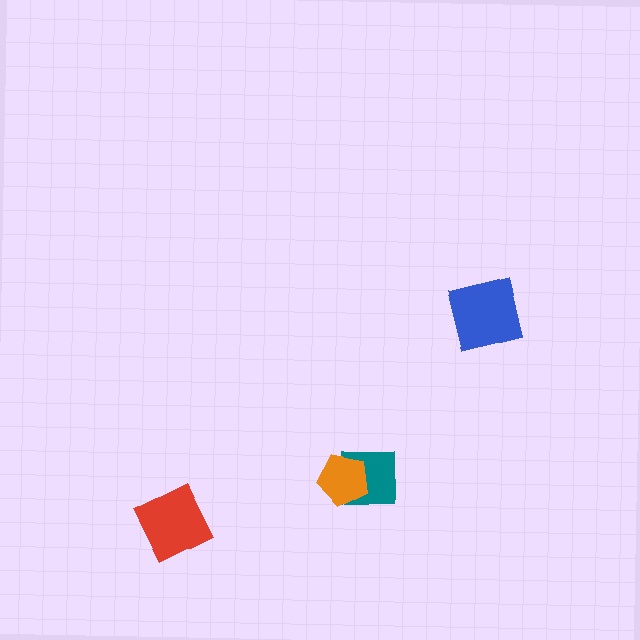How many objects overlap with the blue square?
0 objects overlap with the blue square.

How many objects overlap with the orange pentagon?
1 object overlaps with the orange pentagon.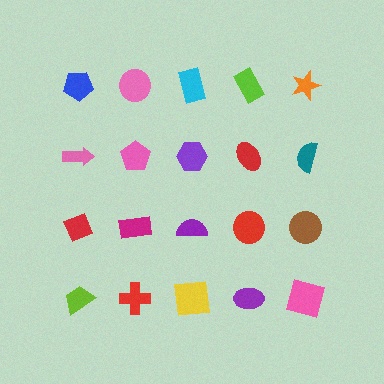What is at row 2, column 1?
A pink arrow.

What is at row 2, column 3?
A purple hexagon.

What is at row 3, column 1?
A red diamond.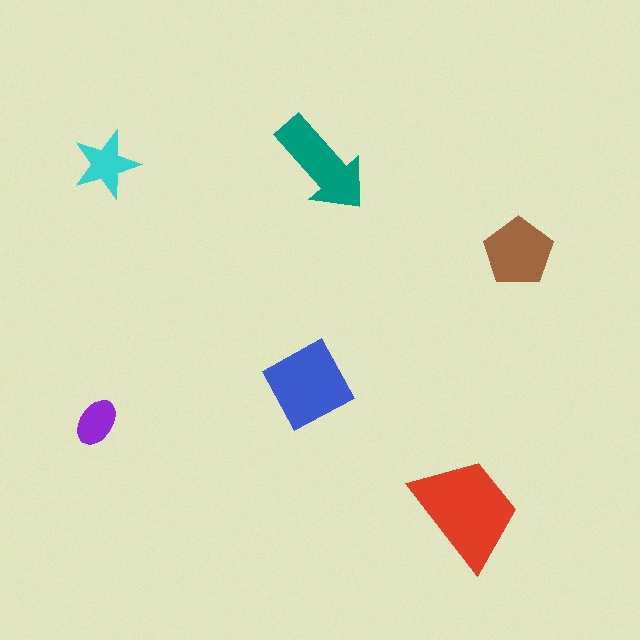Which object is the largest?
The red trapezoid.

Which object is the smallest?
The purple ellipse.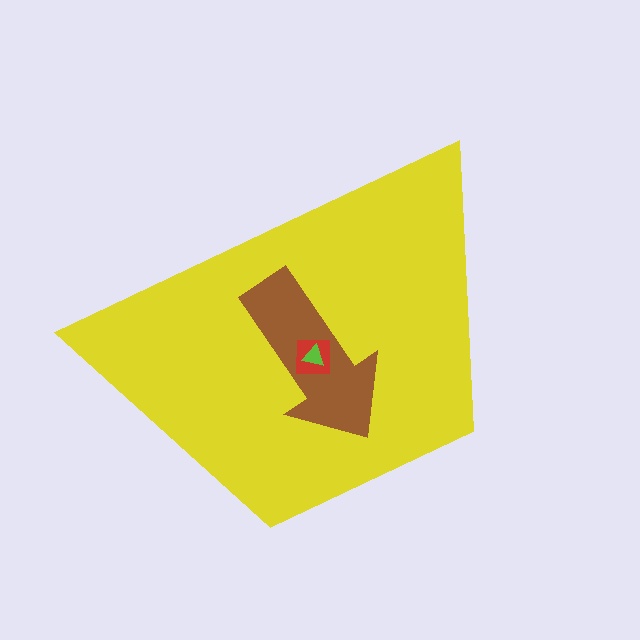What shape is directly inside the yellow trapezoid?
The brown arrow.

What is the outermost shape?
The yellow trapezoid.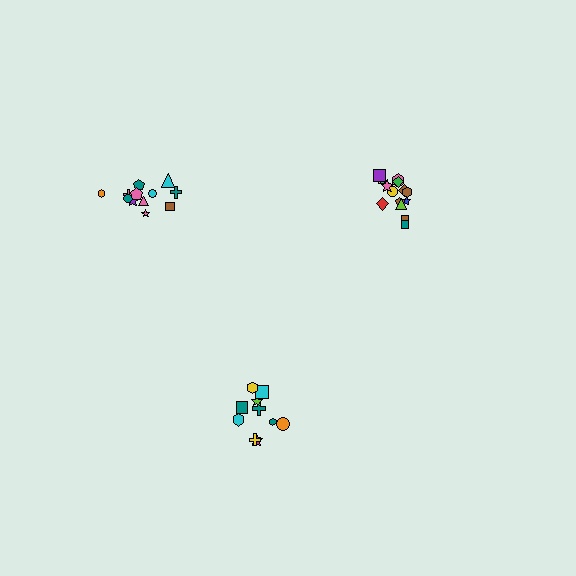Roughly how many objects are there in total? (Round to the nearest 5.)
Roughly 35 objects in total.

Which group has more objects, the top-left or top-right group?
The top-right group.